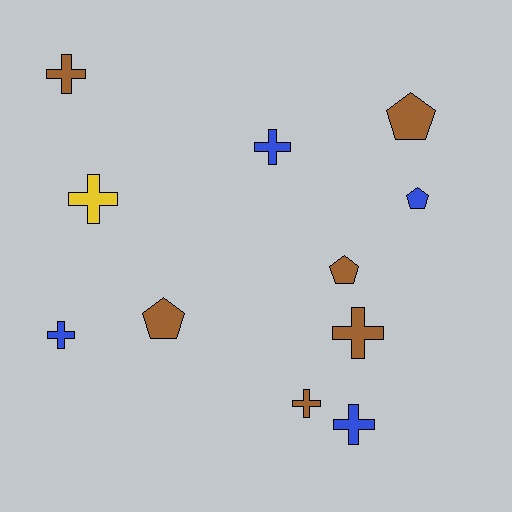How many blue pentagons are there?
There is 1 blue pentagon.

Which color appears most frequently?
Brown, with 6 objects.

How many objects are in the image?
There are 11 objects.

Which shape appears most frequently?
Cross, with 7 objects.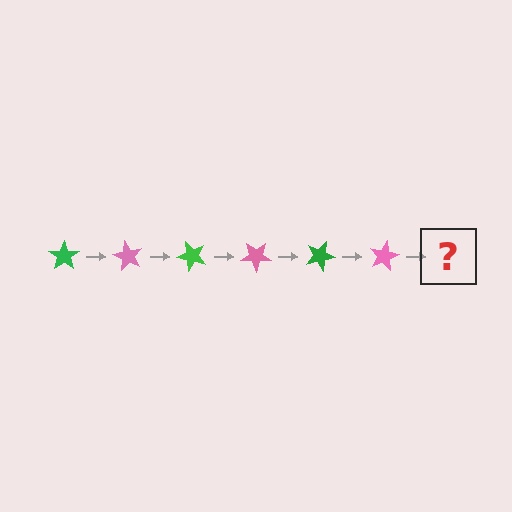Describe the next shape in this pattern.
It should be a green star, rotated 360 degrees from the start.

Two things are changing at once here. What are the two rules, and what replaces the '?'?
The two rules are that it rotates 60 degrees each step and the color cycles through green and pink. The '?' should be a green star, rotated 360 degrees from the start.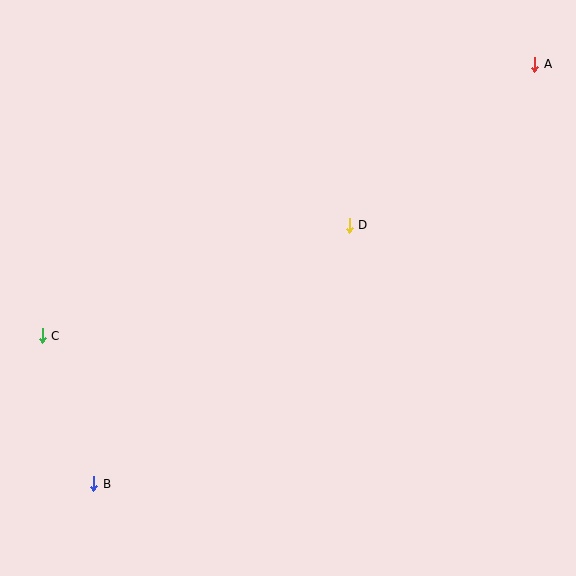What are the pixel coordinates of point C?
Point C is at (42, 336).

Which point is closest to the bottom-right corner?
Point D is closest to the bottom-right corner.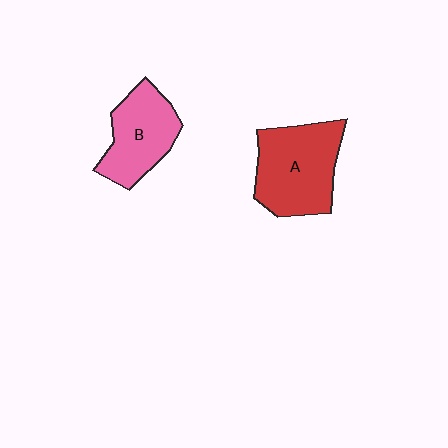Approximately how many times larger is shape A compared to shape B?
Approximately 1.3 times.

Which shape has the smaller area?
Shape B (pink).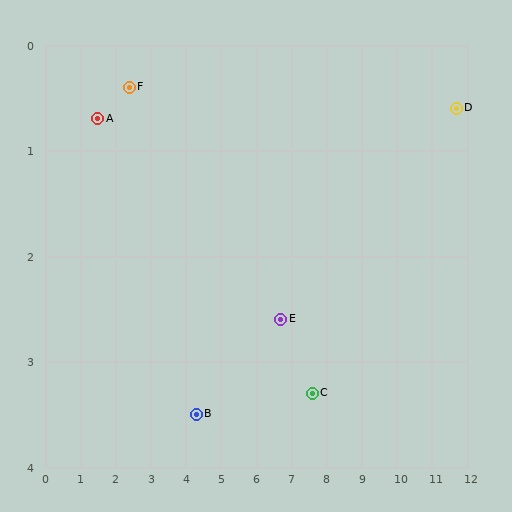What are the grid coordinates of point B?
Point B is at approximately (4.3, 3.5).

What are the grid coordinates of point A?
Point A is at approximately (1.5, 0.7).